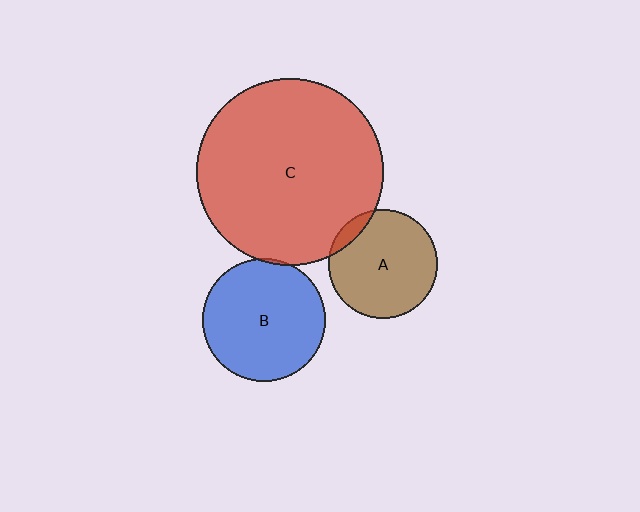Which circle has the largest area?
Circle C (red).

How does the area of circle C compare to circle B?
Approximately 2.3 times.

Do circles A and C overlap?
Yes.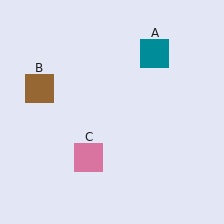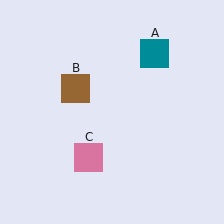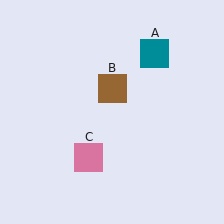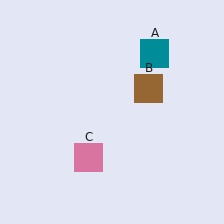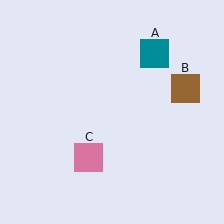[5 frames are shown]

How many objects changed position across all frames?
1 object changed position: brown square (object B).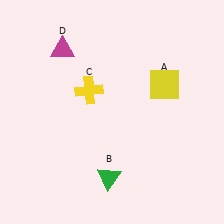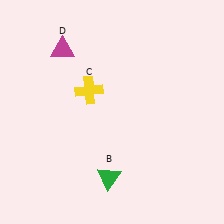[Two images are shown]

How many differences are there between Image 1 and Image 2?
There is 1 difference between the two images.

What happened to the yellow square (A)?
The yellow square (A) was removed in Image 2. It was in the top-right area of Image 1.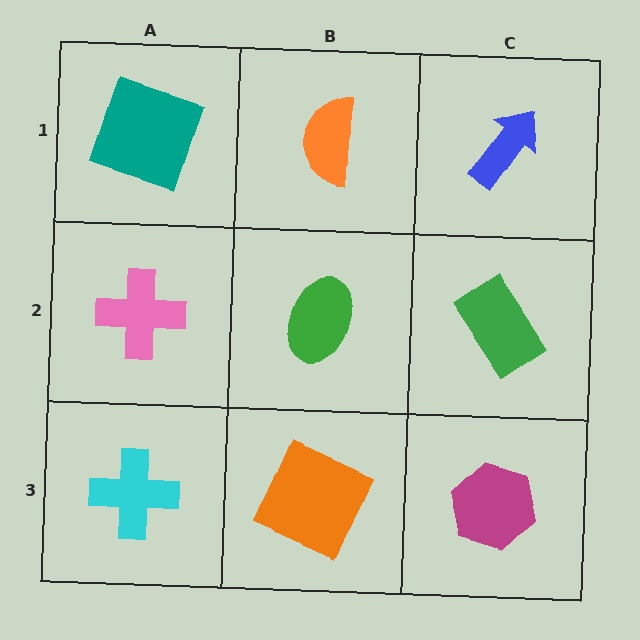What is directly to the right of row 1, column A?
An orange semicircle.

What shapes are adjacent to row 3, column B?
A green ellipse (row 2, column B), a cyan cross (row 3, column A), a magenta hexagon (row 3, column C).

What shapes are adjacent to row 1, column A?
A pink cross (row 2, column A), an orange semicircle (row 1, column B).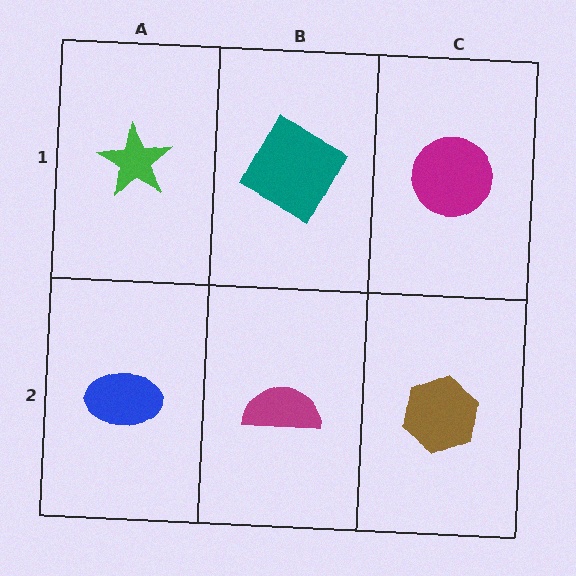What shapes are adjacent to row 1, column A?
A blue ellipse (row 2, column A), a teal square (row 1, column B).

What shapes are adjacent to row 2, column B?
A teal square (row 1, column B), a blue ellipse (row 2, column A), a brown hexagon (row 2, column C).